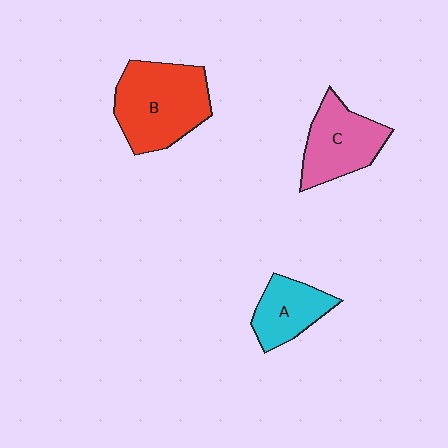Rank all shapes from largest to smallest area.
From largest to smallest: B (red), C (pink), A (cyan).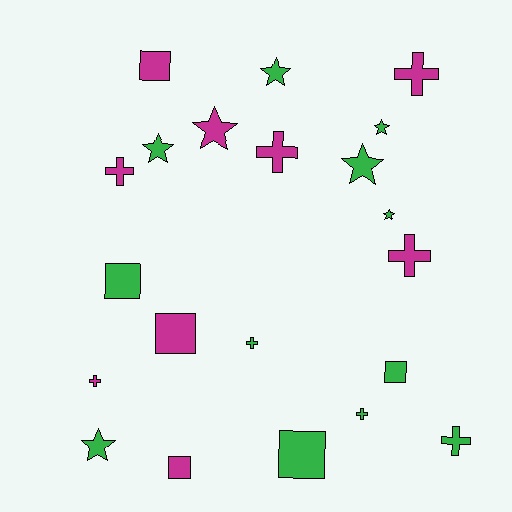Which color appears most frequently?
Green, with 12 objects.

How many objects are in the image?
There are 21 objects.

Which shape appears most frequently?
Cross, with 8 objects.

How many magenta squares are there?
There are 3 magenta squares.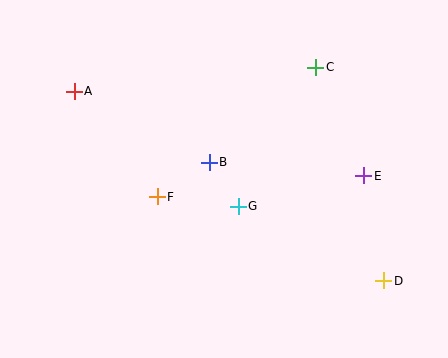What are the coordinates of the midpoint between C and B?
The midpoint between C and B is at (262, 115).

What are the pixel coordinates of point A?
Point A is at (74, 91).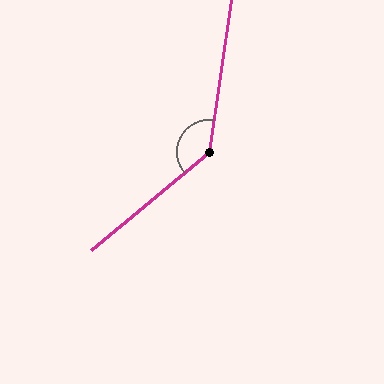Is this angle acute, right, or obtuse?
It is obtuse.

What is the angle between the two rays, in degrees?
Approximately 138 degrees.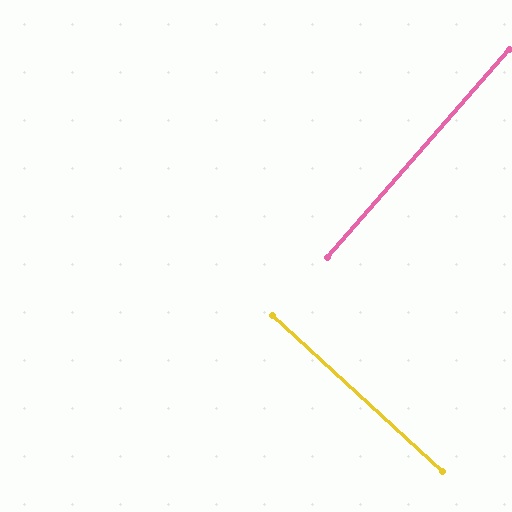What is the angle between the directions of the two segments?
Approximately 89 degrees.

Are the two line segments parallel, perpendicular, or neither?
Perpendicular — they meet at approximately 89°.